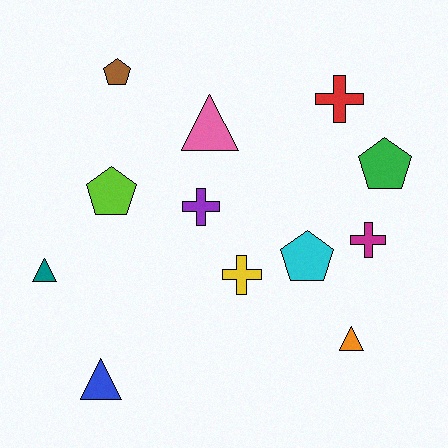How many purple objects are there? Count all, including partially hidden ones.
There is 1 purple object.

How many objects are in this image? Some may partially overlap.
There are 12 objects.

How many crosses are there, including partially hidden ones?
There are 4 crosses.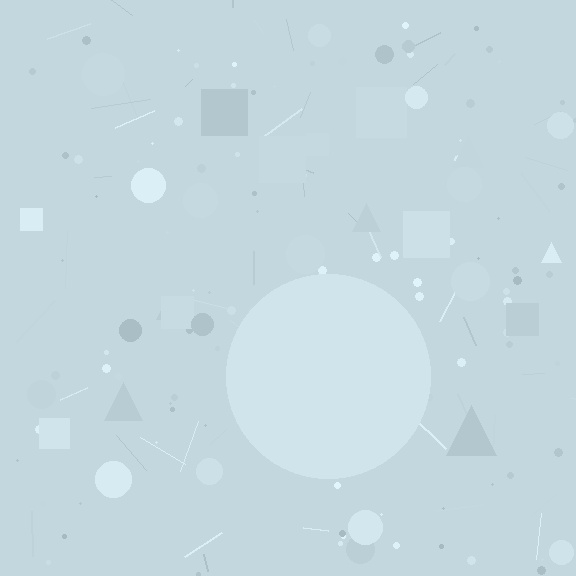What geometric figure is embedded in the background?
A circle is embedded in the background.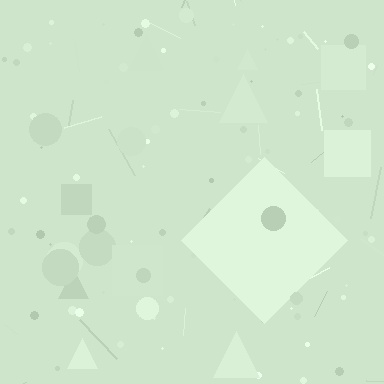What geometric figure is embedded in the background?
A diamond is embedded in the background.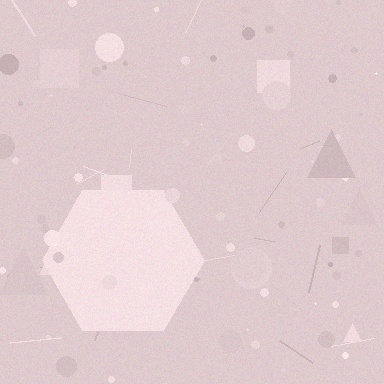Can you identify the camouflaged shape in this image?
The camouflaged shape is a hexagon.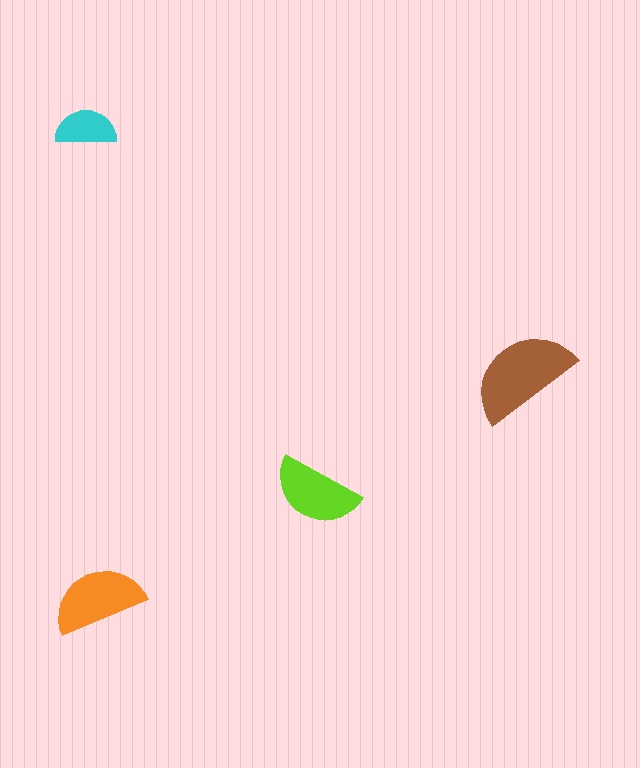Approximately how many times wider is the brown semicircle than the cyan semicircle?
About 2 times wider.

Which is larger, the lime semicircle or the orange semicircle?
The orange one.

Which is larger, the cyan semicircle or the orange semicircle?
The orange one.